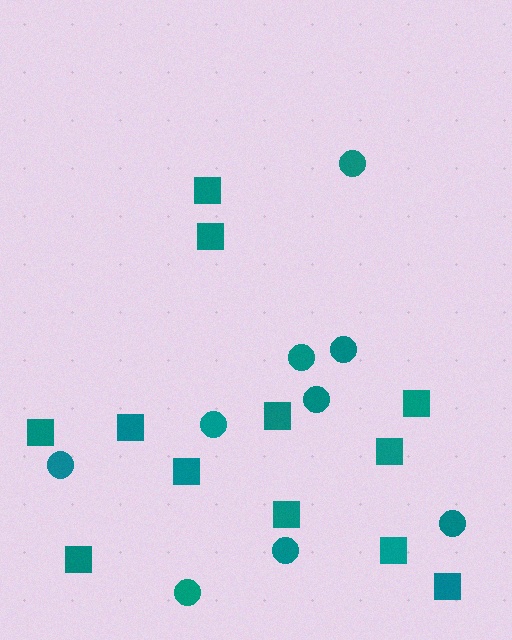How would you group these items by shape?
There are 2 groups: one group of squares (12) and one group of circles (9).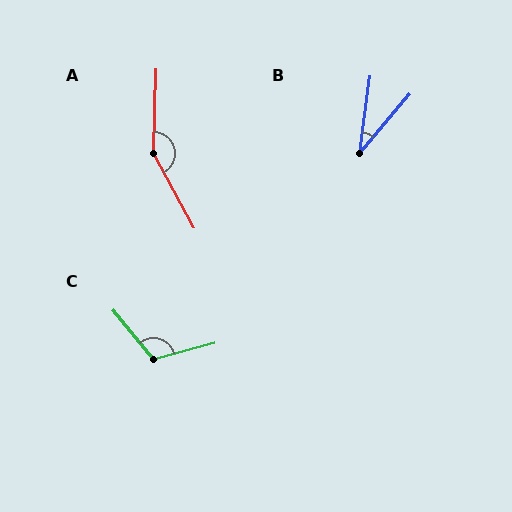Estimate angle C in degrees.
Approximately 114 degrees.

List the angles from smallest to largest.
B (33°), C (114°), A (149°).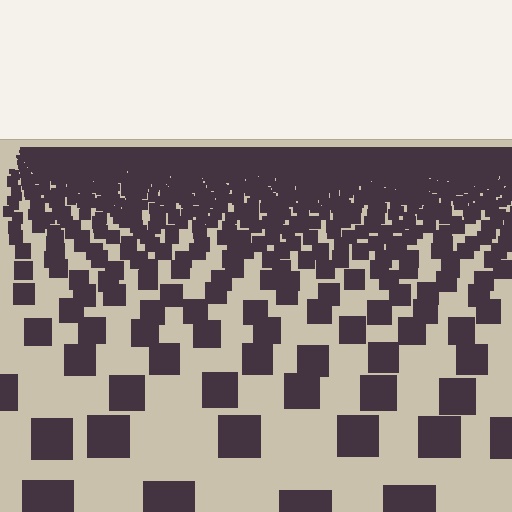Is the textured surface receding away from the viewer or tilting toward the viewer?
The surface is receding away from the viewer. Texture elements get smaller and denser toward the top.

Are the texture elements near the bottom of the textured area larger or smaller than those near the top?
Larger. Near the bottom, elements are closer to the viewer and appear at a bigger on-screen size.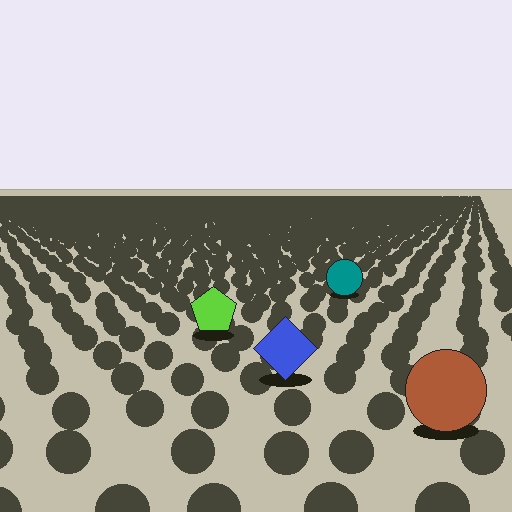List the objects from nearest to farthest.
From nearest to farthest: the brown circle, the blue diamond, the lime pentagon, the teal circle.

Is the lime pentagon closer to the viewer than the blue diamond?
No. The blue diamond is closer — you can tell from the texture gradient: the ground texture is coarser near it.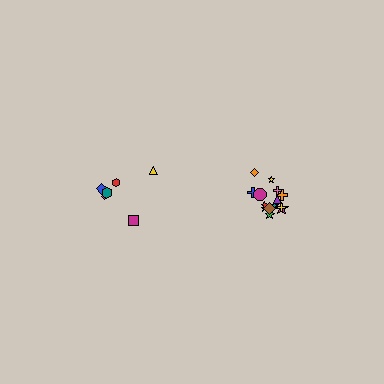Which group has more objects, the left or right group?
The right group.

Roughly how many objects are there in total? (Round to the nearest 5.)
Roughly 20 objects in total.